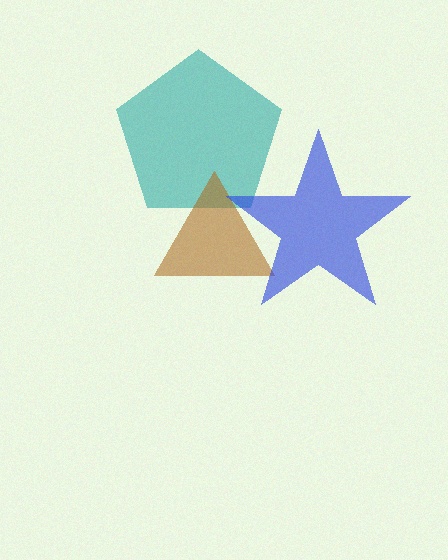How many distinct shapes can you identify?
There are 3 distinct shapes: a teal pentagon, a brown triangle, a blue star.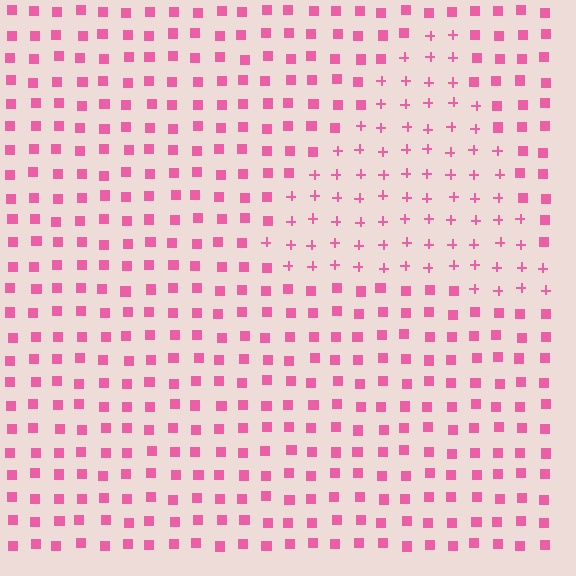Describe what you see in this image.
The image is filled with small pink elements arranged in a uniform grid. A triangle-shaped region contains plus signs, while the surrounding area contains squares. The boundary is defined purely by the change in element shape.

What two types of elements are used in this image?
The image uses plus signs inside the triangle region and squares outside it.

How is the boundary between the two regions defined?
The boundary is defined by a change in element shape: plus signs inside vs. squares outside. All elements share the same color and spacing.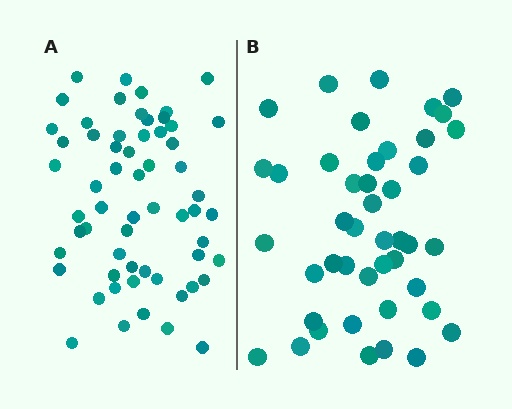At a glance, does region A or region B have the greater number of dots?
Region A (the left region) has more dots.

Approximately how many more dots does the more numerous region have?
Region A has approximately 15 more dots than region B.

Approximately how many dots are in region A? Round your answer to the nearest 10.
About 60 dots.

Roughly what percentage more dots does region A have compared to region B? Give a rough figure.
About 35% more.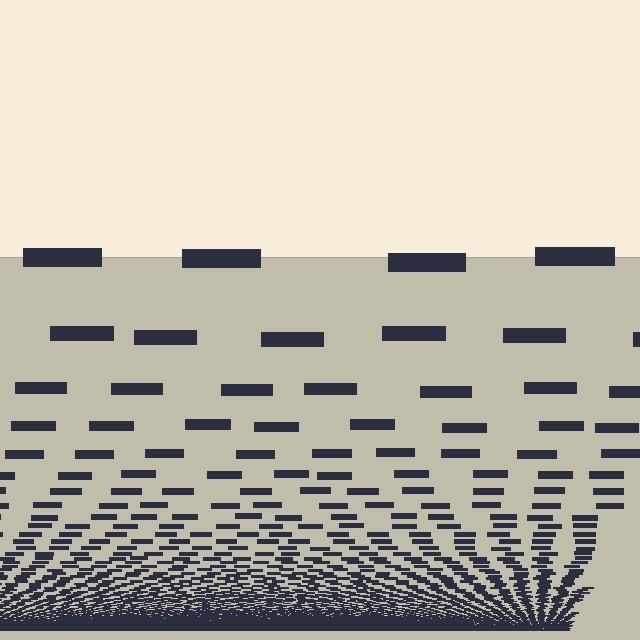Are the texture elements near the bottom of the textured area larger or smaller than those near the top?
Smaller. The gradient is inverted — elements near the bottom are smaller and denser.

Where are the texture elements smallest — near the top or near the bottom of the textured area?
Near the bottom.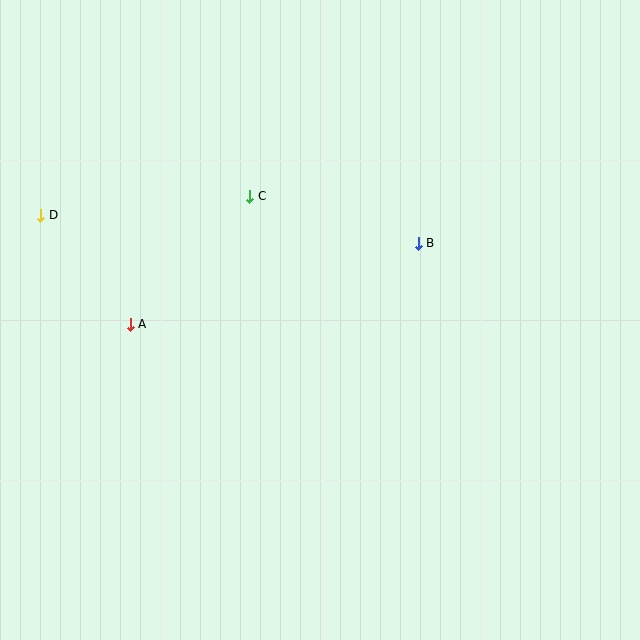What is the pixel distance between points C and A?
The distance between C and A is 175 pixels.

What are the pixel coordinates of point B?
Point B is at (418, 243).